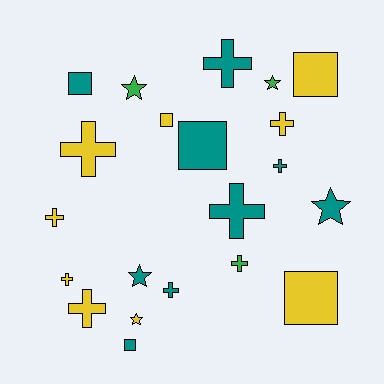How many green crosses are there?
There is 1 green cross.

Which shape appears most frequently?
Cross, with 10 objects.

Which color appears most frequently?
Teal, with 9 objects.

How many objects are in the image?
There are 21 objects.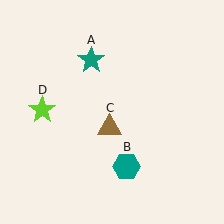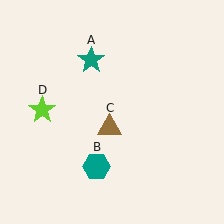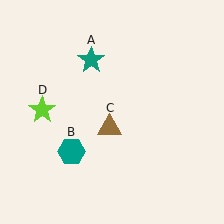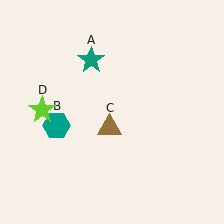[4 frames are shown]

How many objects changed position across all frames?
1 object changed position: teal hexagon (object B).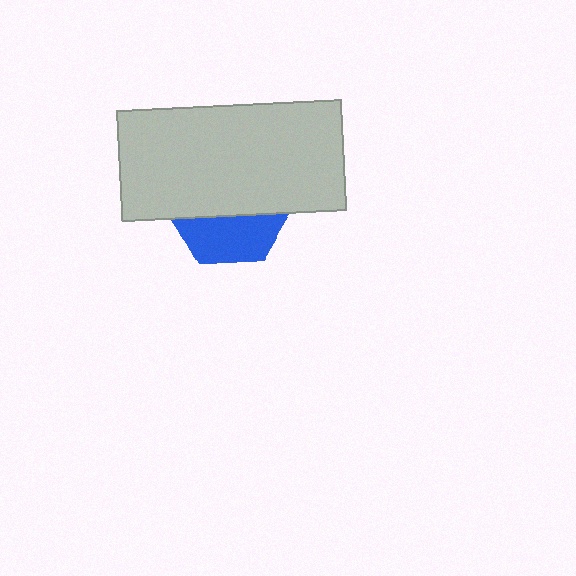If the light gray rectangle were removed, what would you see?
You would see the complete blue hexagon.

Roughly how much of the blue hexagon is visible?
A small part of it is visible (roughly 39%).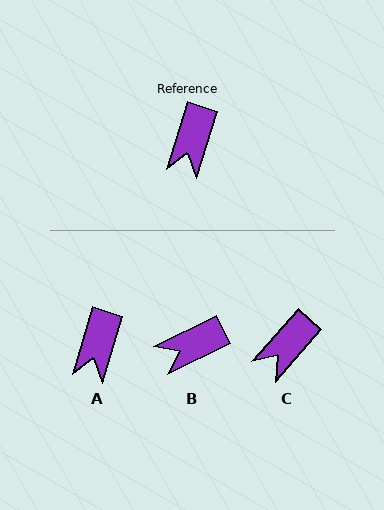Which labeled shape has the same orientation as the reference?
A.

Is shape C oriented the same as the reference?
No, it is off by about 25 degrees.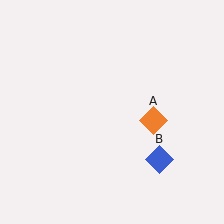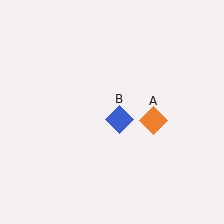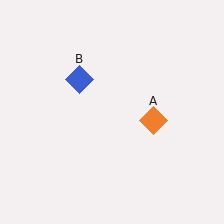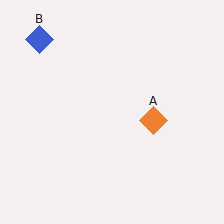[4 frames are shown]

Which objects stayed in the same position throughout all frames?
Orange diamond (object A) remained stationary.